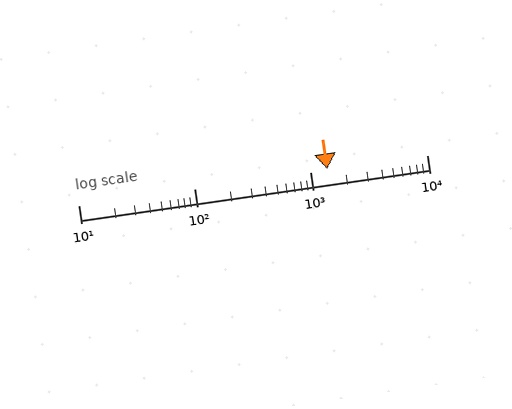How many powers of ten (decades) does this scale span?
The scale spans 3 decades, from 10 to 10000.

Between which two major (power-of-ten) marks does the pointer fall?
The pointer is between 1000 and 10000.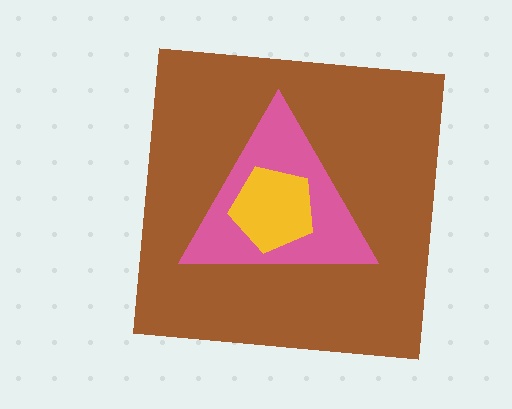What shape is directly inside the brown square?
The pink triangle.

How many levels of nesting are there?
3.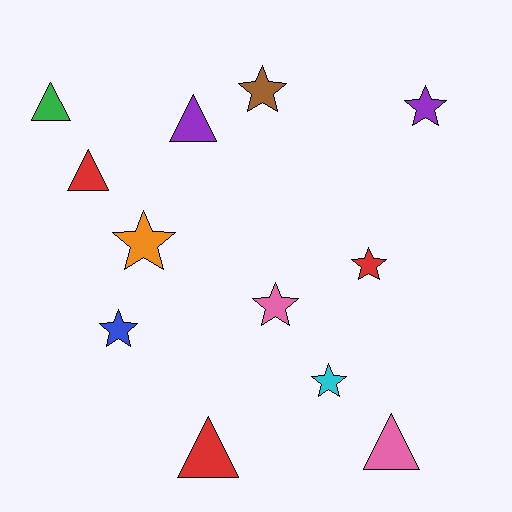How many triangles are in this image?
There are 5 triangles.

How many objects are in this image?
There are 12 objects.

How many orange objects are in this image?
There is 1 orange object.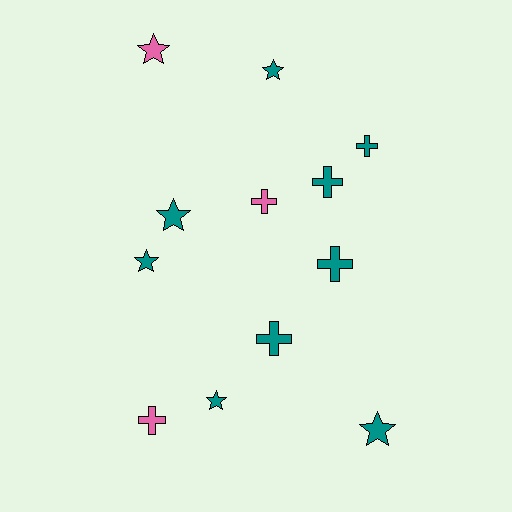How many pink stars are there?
There is 1 pink star.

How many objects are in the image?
There are 12 objects.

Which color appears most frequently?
Teal, with 9 objects.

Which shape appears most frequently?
Star, with 6 objects.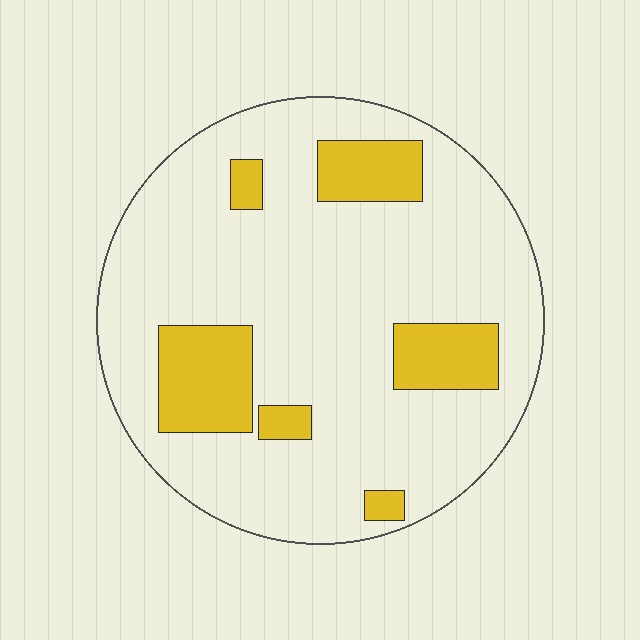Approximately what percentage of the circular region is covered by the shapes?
Approximately 20%.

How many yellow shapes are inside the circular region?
6.